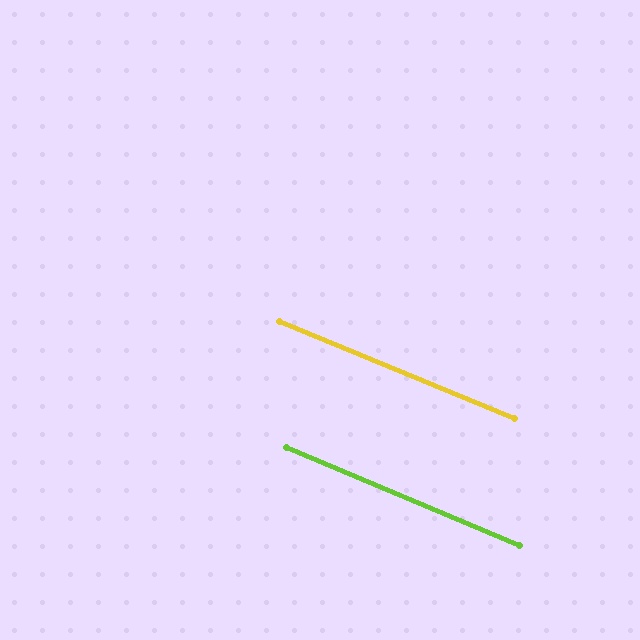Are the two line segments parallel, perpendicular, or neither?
Parallel — their directions differ by only 0.5°.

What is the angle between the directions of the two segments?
Approximately 0 degrees.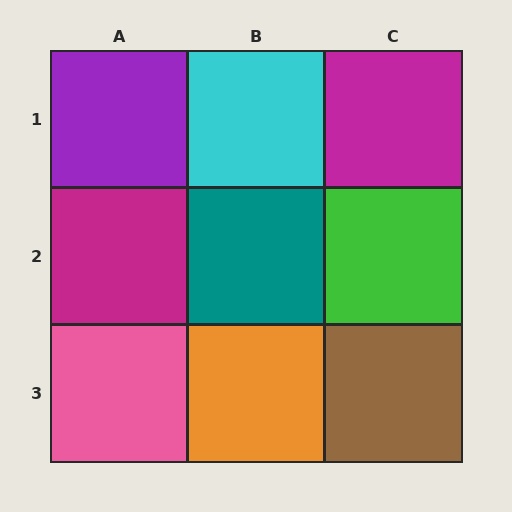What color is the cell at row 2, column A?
Magenta.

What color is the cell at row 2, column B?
Teal.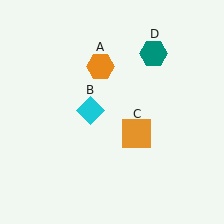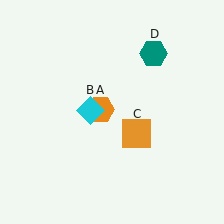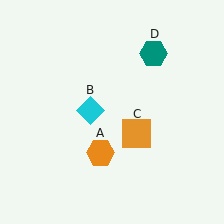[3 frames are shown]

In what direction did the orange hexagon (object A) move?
The orange hexagon (object A) moved down.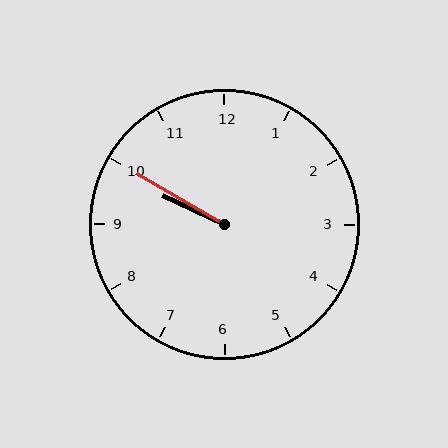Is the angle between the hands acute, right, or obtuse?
It is acute.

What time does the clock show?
9:50.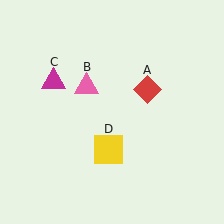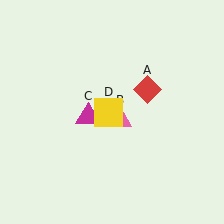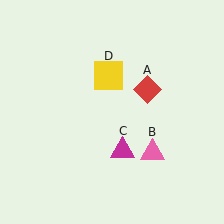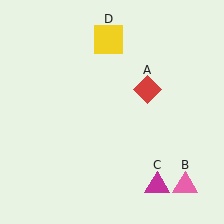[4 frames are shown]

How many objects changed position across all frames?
3 objects changed position: pink triangle (object B), magenta triangle (object C), yellow square (object D).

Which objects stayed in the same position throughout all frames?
Red diamond (object A) remained stationary.